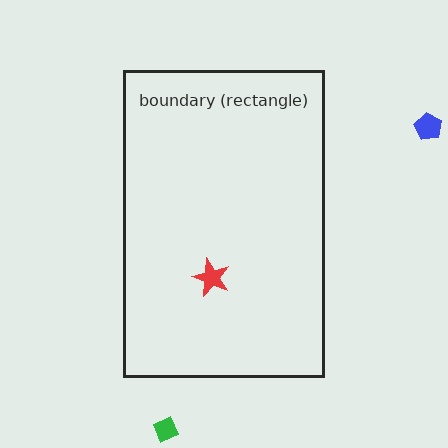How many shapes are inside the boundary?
1 inside, 2 outside.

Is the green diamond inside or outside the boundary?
Outside.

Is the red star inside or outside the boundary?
Inside.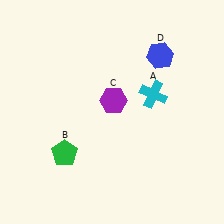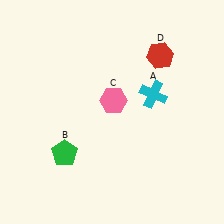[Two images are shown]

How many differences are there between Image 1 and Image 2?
There are 2 differences between the two images.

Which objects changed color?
C changed from purple to pink. D changed from blue to red.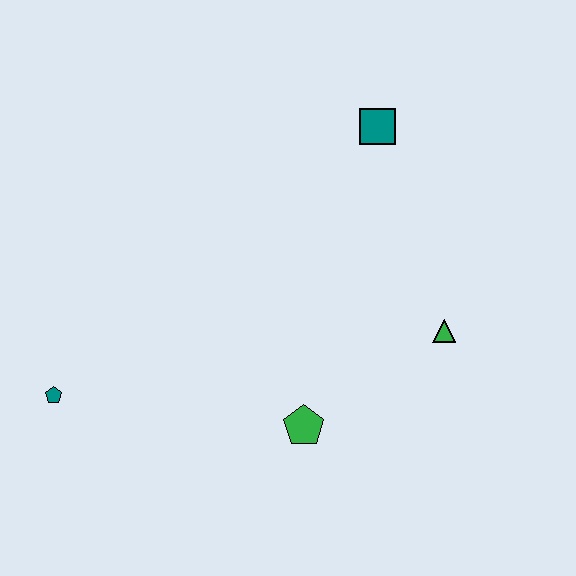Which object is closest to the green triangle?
The green pentagon is closest to the green triangle.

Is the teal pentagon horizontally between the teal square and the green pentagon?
No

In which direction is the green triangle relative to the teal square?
The green triangle is below the teal square.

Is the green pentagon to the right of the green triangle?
No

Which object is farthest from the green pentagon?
The teal square is farthest from the green pentagon.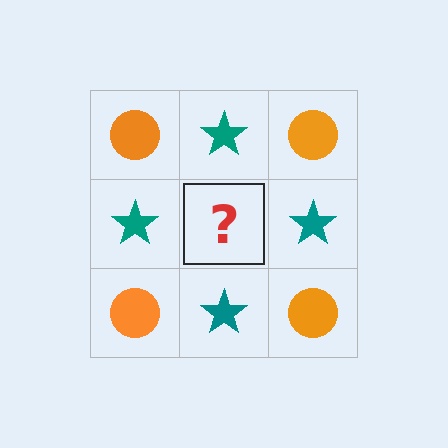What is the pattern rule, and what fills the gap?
The rule is that it alternates orange circle and teal star in a checkerboard pattern. The gap should be filled with an orange circle.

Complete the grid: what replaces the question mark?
The question mark should be replaced with an orange circle.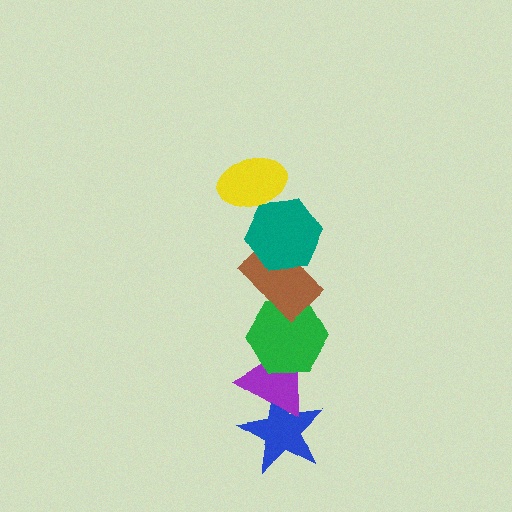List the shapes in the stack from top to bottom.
From top to bottom: the yellow ellipse, the teal hexagon, the brown rectangle, the green hexagon, the purple triangle, the blue star.